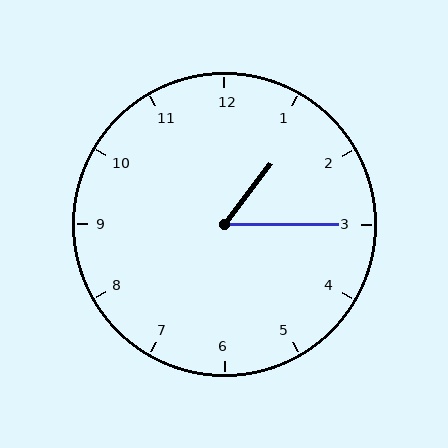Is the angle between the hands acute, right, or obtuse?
It is acute.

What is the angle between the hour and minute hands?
Approximately 52 degrees.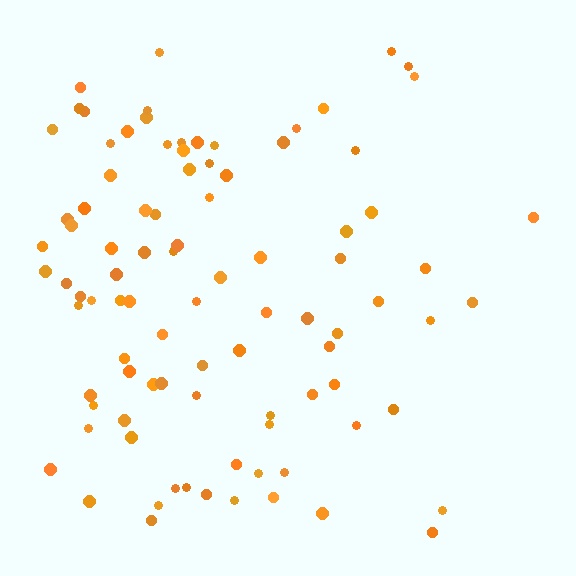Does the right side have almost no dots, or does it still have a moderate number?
Still a moderate number, just noticeably fewer than the left.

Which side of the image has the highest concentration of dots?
The left.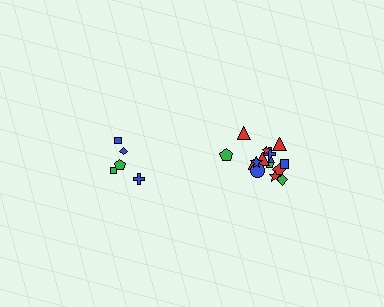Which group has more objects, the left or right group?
The right group.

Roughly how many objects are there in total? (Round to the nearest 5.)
Roughly 20 objects in total.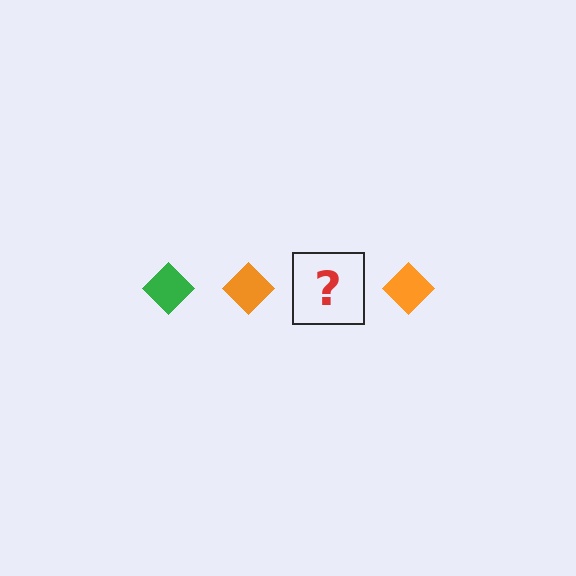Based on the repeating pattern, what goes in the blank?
The blank should be a green diamond.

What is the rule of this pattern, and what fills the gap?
The rule is that the pattern cycles through green, orange diamonds. The gap should be filled with a green diamond.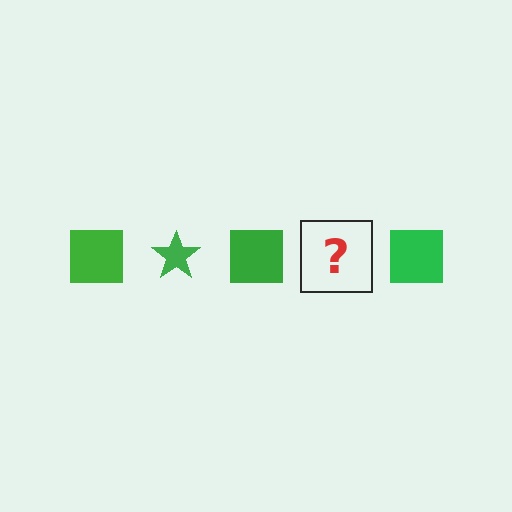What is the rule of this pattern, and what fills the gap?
The rule is that the pattern cycles through square, star shapes in green. The gap should be filled with a green star.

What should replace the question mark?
The question mark should be replaced with a green star.